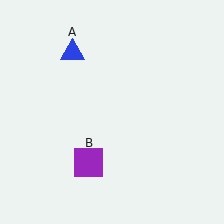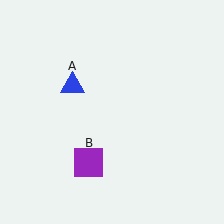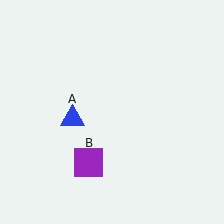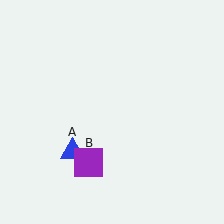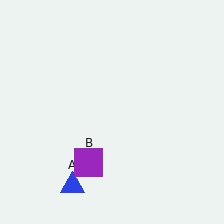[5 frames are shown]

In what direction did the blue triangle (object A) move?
The blue triangle (object A) moved down.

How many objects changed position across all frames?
1 object changed position: blue triangle (object A).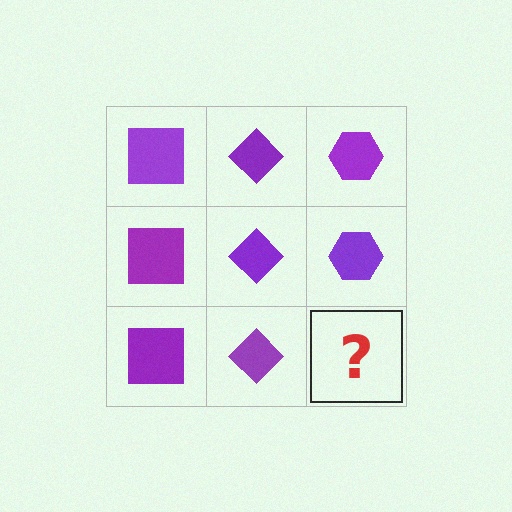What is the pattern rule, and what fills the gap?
The rule is that each column has a consistent shape. The gap should be filled with a purple hexagon.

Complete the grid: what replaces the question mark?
The question mark should be replaced with a purple hexagon.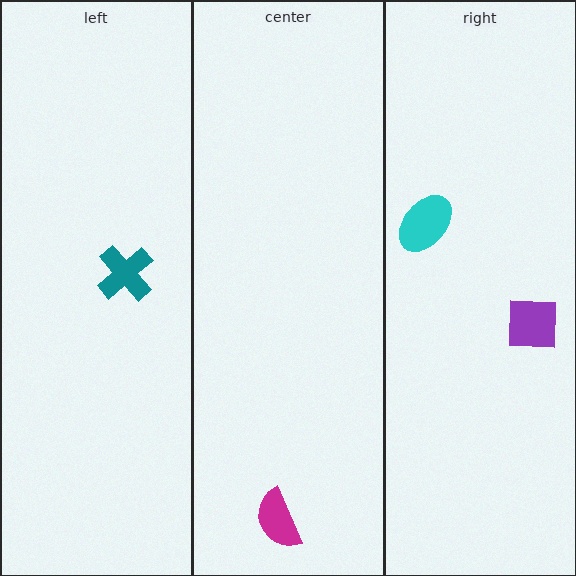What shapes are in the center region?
The magenta semicircle.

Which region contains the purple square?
The right region.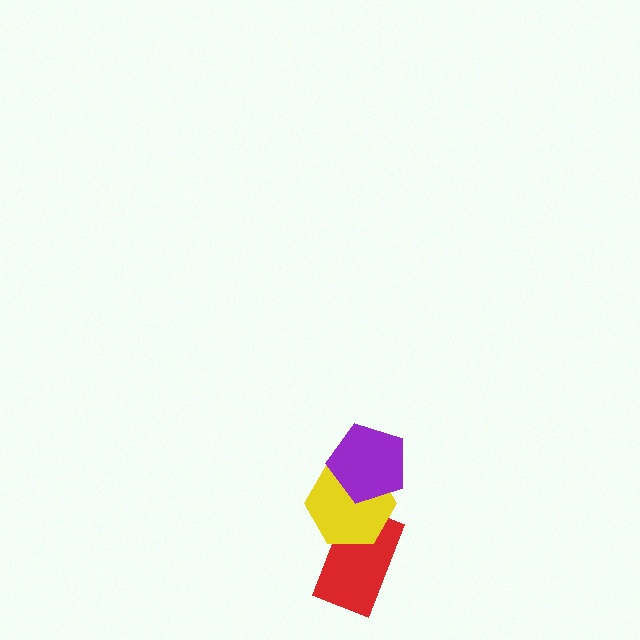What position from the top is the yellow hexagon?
The yellow hexagon is 2nd from the top.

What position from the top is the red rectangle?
The red rectangle is 3rd from the top.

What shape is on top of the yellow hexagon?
The purple pentagon is on top of the yellow hexagon.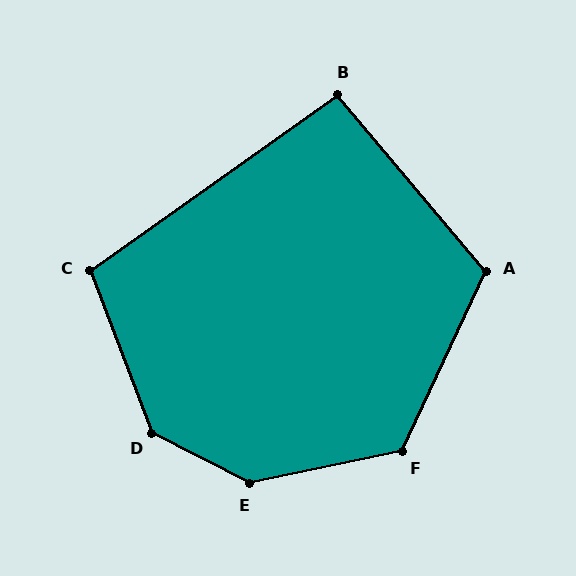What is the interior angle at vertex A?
Approximately 115 degrees (obtuse).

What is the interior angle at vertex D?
Approximately 138 degrees (obtuse).